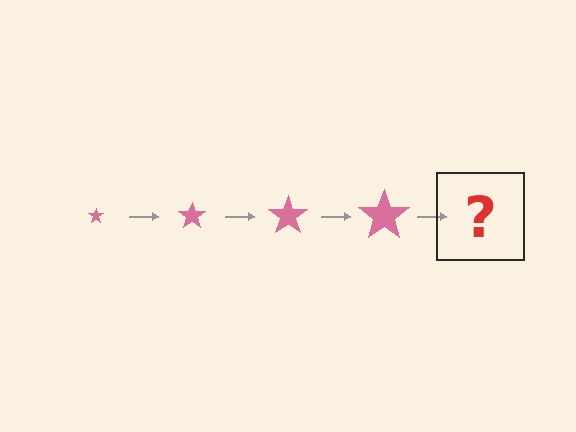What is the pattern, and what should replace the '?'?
The pattern is that the star gets progressively larger each step. The '?' should be a pink star, larger than the previous one.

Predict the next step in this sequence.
The next step is a pink star, larger than the previous one.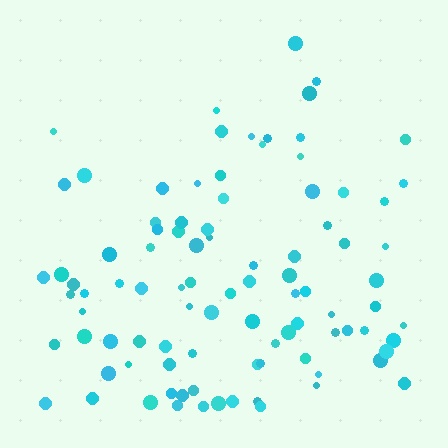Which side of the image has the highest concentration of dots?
The bottom.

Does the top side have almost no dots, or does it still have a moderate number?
Still a moderate number, just noticeably fewer than the bottom.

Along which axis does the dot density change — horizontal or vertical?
Vertical.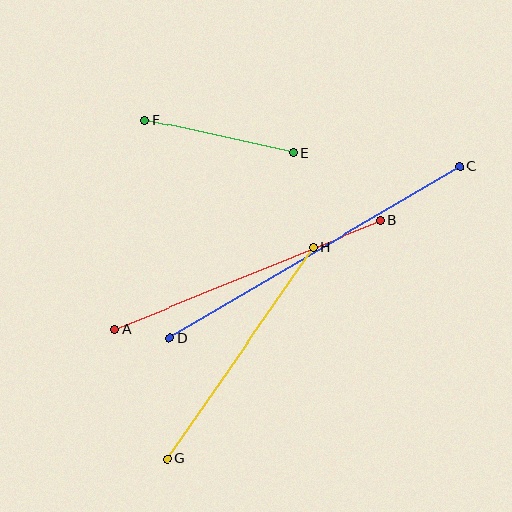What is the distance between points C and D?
The distance is approximately 337 pixels.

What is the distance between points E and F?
The distance is approximately 152 pixels.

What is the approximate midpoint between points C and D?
The midpoint is at approximately (315, 252) pixels.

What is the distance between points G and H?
The distance is approximately 257 pixels.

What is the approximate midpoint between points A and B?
The midpoint is at approximately (248, 275) pixels.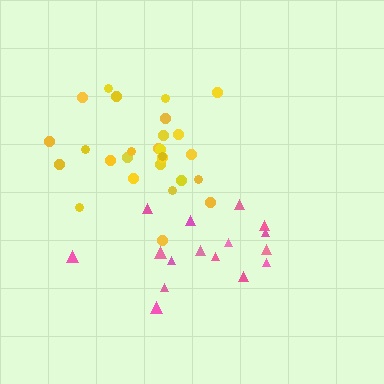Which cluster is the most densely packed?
Yellow.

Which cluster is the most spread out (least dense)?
Pink.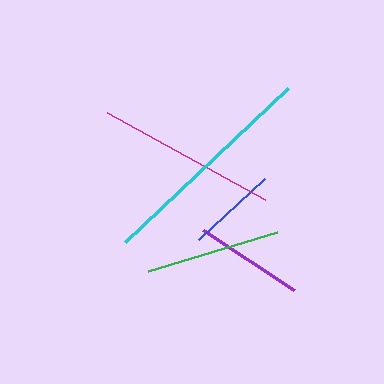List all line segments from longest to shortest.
From longest to shortest: cyan, magenta, green, purple, blue.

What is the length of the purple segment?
The purple segment is approximately 109 pixels long.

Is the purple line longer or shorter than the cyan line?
The cyan line is longer than the purple line.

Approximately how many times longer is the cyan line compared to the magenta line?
The cyan line is approximately 1.2 times the length of the magenta line.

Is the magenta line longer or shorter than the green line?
The magenta line is longer than the green line.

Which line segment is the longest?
The cyan line is the longest at approximately 224 pixels.